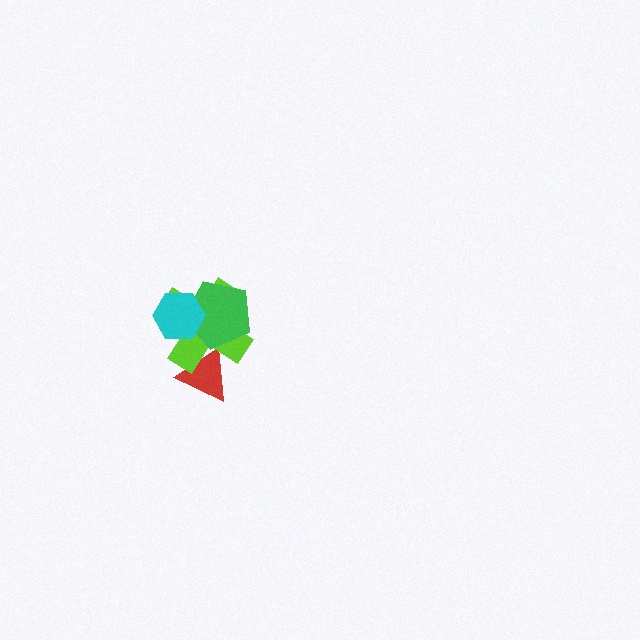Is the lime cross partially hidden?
Yes, it is partially covered by another shape.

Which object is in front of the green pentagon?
The cyan hexagon is in front of the green pentagon.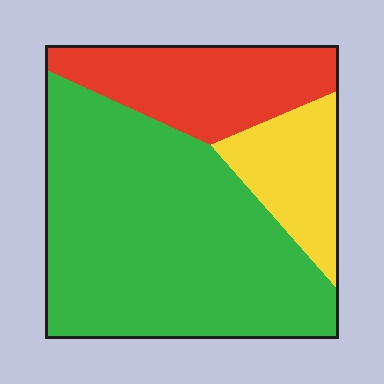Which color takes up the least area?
Yellow, at roughly 15%.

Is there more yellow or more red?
Red.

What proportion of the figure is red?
Red takes up about one quarter (1/4) of the figure.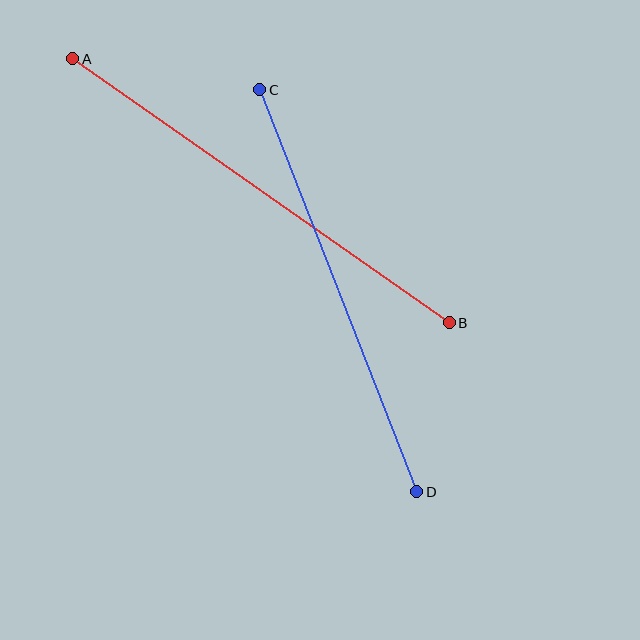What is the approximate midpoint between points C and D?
The midpoint is at approximately (338, 291) pixels.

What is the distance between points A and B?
The distance is approximately 460 pixels.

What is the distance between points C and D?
The distance is approximately 431 pixels.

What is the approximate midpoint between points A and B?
The midpoint is at approximately (261, 191) pixels.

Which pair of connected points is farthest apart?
Points A and B are farthest apart.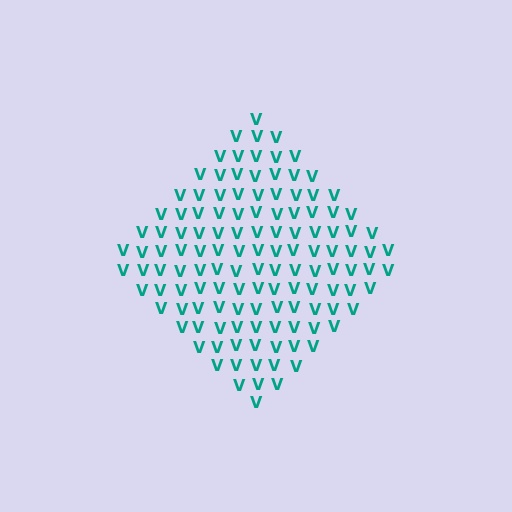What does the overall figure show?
The overall figure shows a diamond.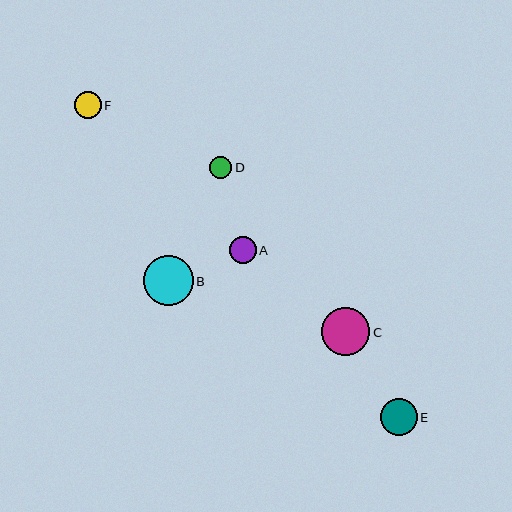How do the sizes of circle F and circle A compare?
Circle F and circle A are approximately the same size.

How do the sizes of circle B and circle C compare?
Circle B and circle C are approximately the same size.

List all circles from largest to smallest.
From largest to smallest: B, C, E, F, A, D.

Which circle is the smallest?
Circle D is the smallest with a size of approximately 22 pixels.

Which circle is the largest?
Circle B is the largest with a size of approximately 49 pixels.